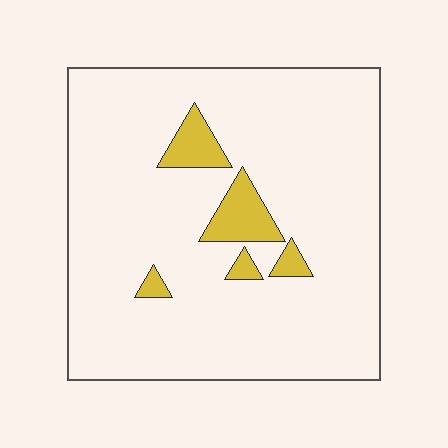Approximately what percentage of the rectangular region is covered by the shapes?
Approximately 10%.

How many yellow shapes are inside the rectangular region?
5.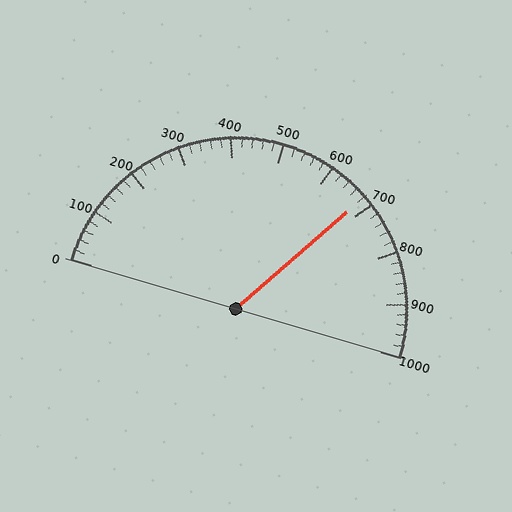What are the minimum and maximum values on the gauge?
The gauge ranges from 0 to 1000.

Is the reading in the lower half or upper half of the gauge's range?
The reading is in the upper half of the range (0 to 1000).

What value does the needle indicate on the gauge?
The needle indicates approximately 680.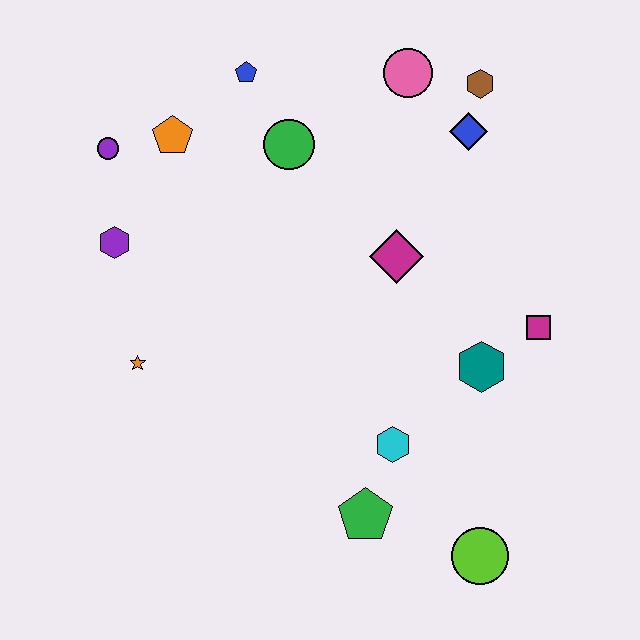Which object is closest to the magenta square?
The teal hexagon is closest to the magenta square.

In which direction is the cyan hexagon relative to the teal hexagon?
The cyan hexagon is to the left of the teal hexagon.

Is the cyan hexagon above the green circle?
No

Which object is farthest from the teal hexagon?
The purple circle is farthest from the teal hexagon.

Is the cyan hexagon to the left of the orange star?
No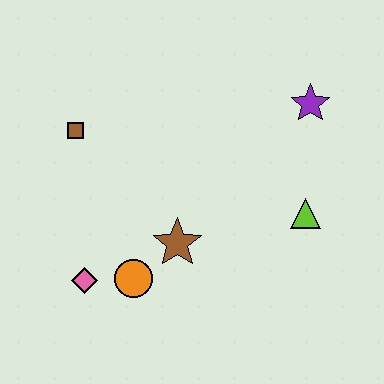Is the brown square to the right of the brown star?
No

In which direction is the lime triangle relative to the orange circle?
The lime triangle is to the right of the orange circle.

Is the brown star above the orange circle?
Yes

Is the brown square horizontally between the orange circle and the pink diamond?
No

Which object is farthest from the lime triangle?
The brown square is farthest from the lime triangle.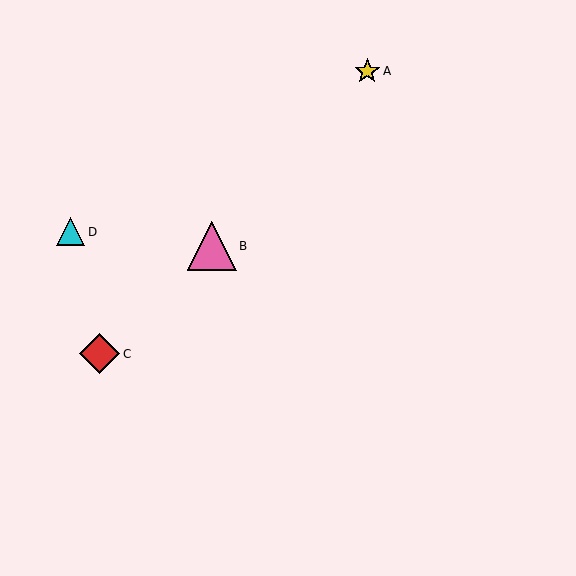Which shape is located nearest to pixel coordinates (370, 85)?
The yellow star (labeled A) at (367, 71) is nearest to that location.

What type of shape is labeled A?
Shape A is a yellow star.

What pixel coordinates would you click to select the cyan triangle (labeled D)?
Click at (70, 232) to select the cyan triangle D.